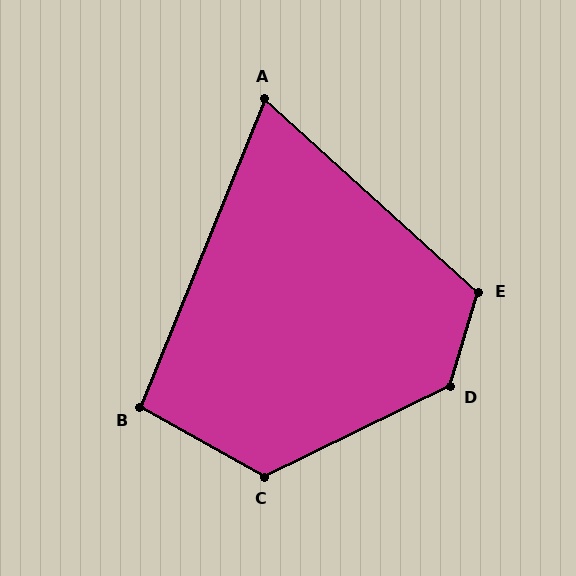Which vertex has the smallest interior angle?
A, at approximately 70 degrees.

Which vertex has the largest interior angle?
D, at approximately 132 degrees.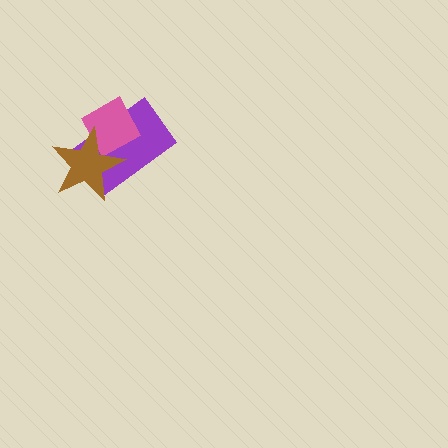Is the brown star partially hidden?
No, no other shape covers it.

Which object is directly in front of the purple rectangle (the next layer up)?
The pink diamond is directly in front of the purple rectangle.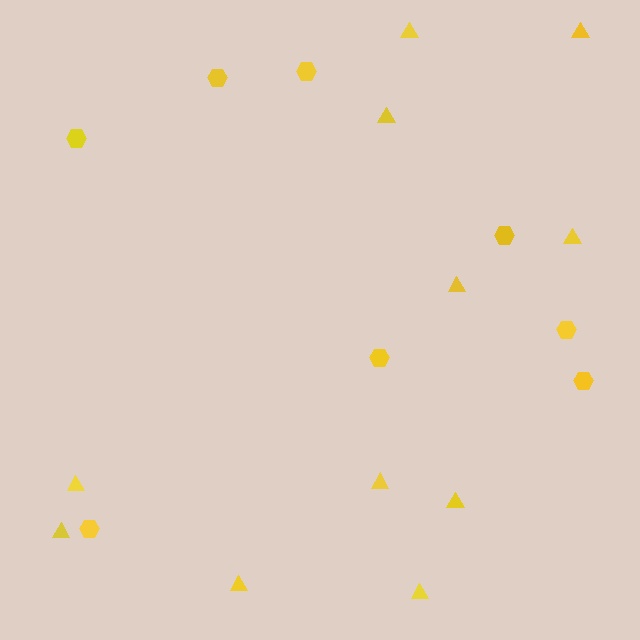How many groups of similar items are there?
There are 2 groups: one group of triangles (11) and one group of hexagons (8).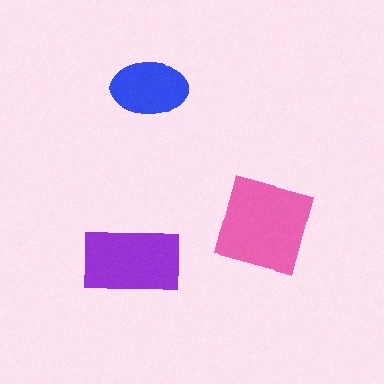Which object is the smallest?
The blue ellipse.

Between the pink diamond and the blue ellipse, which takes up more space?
The pink diamond.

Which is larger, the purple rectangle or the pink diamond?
The pink diamond.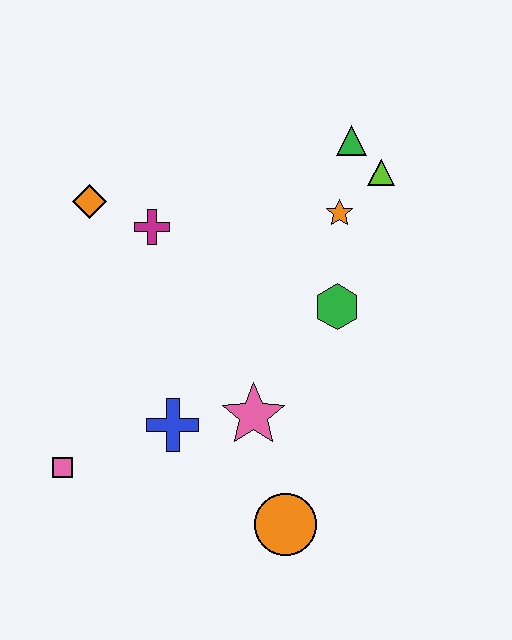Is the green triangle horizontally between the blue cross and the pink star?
No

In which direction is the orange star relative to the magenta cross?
The orange star is to the right of the magenta cross.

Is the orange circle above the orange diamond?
No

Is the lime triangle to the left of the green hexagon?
No